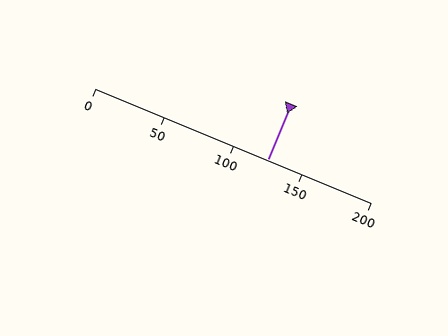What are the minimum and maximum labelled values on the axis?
The axis runs from 0 to 200.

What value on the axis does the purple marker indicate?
The marker indicates approximately 125.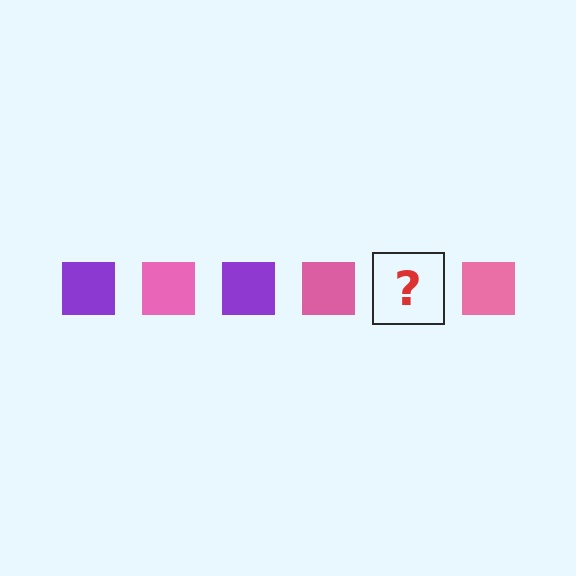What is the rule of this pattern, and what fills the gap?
The rule is that the pattern cycles through purple, pink squares. The gap should be filled with a purple square.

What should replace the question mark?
The question mark should be replaced with a purple square.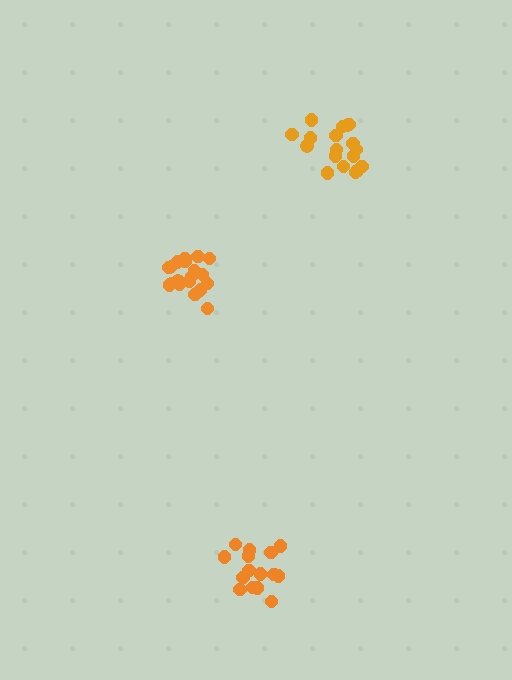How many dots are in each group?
Group 1: 19 dots, Group 2: 18 dots, Group 3: 15 dots (52 total).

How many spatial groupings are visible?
There are 3 spatial groupings.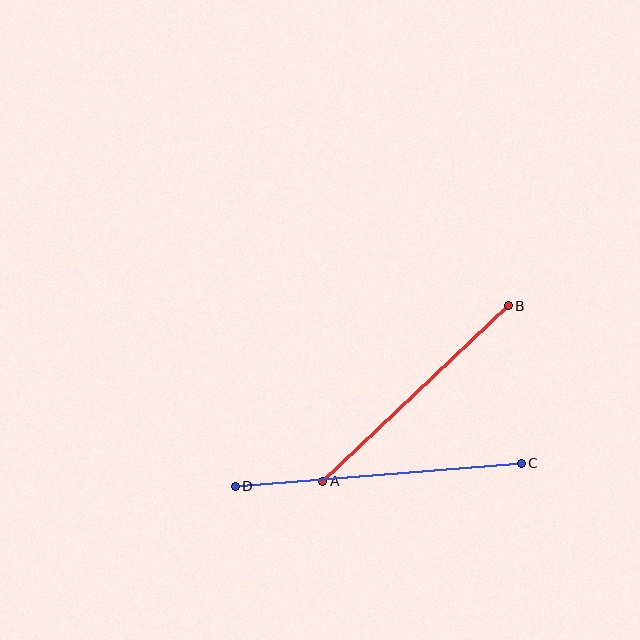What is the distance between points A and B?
The distance is approximately 255 pixels.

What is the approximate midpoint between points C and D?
The midpoint is at approximately (378, 475) pixels.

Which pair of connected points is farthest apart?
Points C and D are farthest apart.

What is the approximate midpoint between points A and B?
The midpoint is at approximately (415, 394) pixels.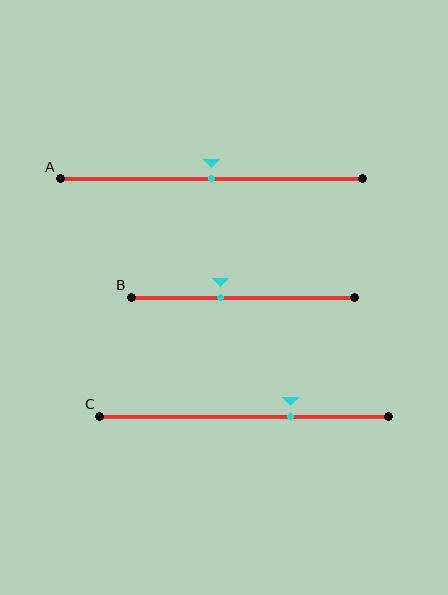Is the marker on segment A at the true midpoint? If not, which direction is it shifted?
Yes, the marker on segment A is at the true midpoint.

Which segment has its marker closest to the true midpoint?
Segment A has its marker closest to the true midpoint.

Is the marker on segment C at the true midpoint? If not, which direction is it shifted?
No, the marker on segment C is shifted to the right by about 16% of the segment length.